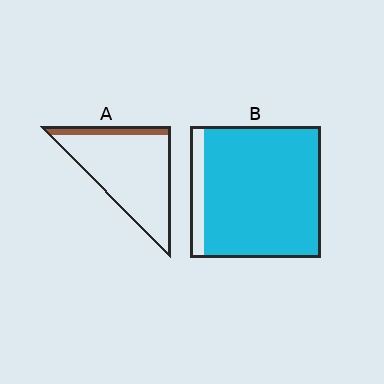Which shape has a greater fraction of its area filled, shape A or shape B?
Shape B.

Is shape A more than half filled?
No.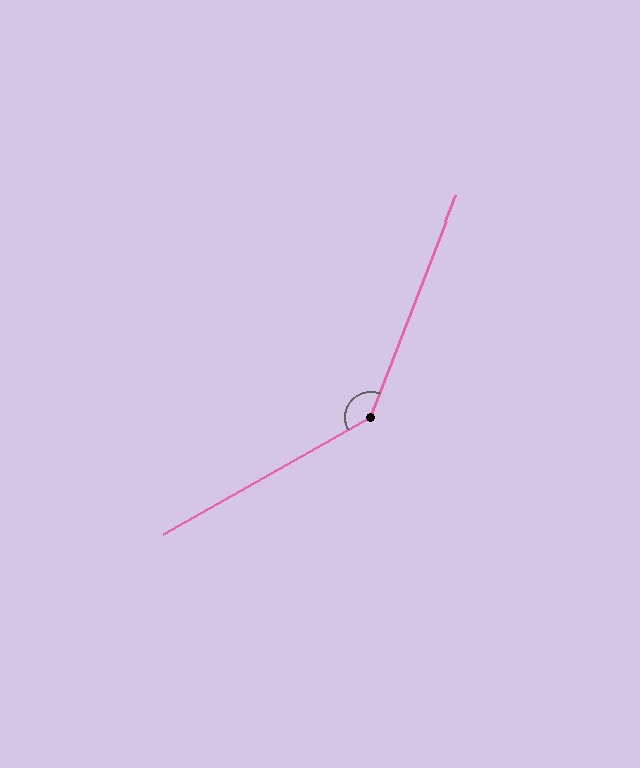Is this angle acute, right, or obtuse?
It is obtuse.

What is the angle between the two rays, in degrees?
Approximately 140 degrees.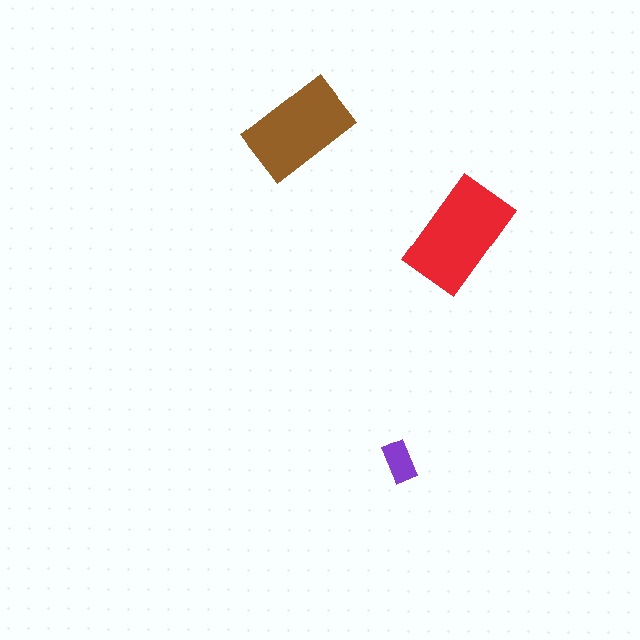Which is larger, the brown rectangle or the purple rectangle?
The brown one.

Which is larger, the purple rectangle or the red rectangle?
The red one.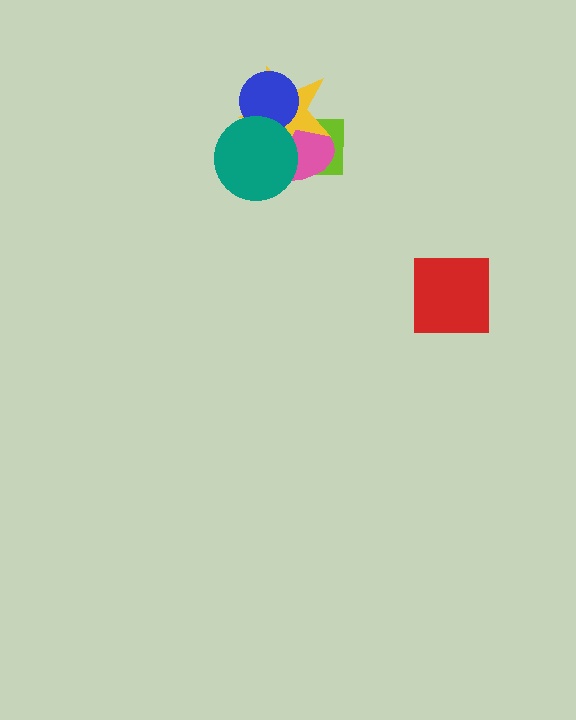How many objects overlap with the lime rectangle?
2 objects overlap with the lime rectangle.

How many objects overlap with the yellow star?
4 objects overlap with the yellow star.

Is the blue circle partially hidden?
Yes, it is partially covered by another shape.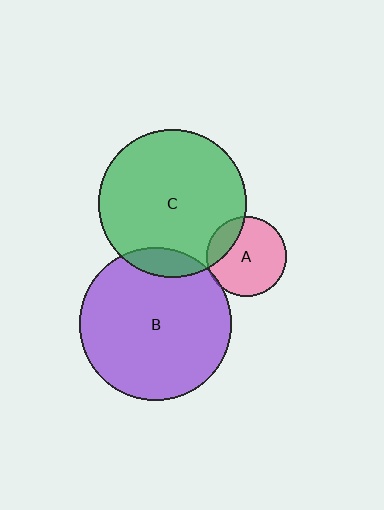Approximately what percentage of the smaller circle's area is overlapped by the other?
Approximately 10%.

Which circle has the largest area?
Circle B (purple).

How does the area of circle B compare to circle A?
Approximately 3.6 times.